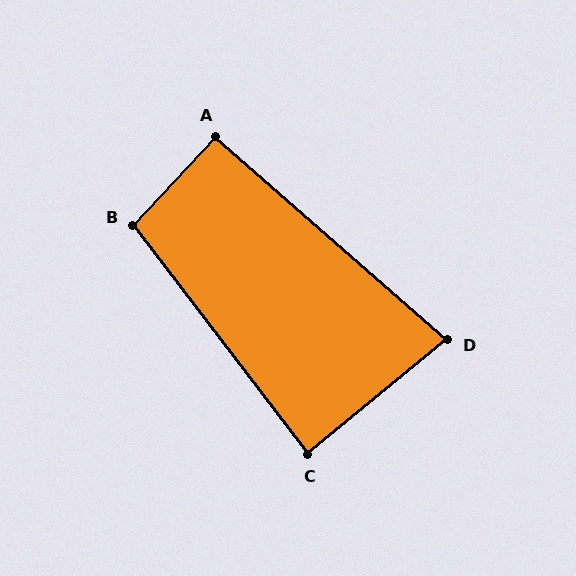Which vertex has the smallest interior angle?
D, at approximately 81 degrees.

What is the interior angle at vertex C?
Approximately 88 degrees (approximately right).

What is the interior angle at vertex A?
Approximately 92 degrees (approximately right).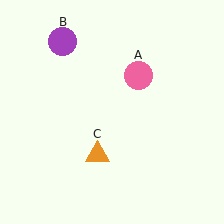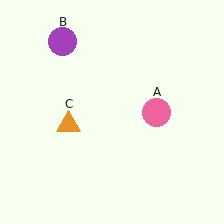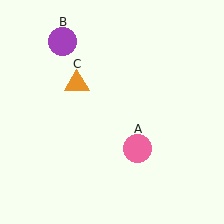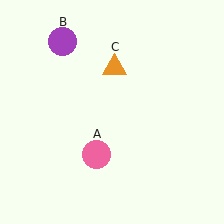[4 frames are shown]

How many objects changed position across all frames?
2 objects changed position: pink circle (object A), orange triangle (object C).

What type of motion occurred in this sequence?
The pink circle (object A), orange triangle (object C) rotated clockwise around the center of the scene.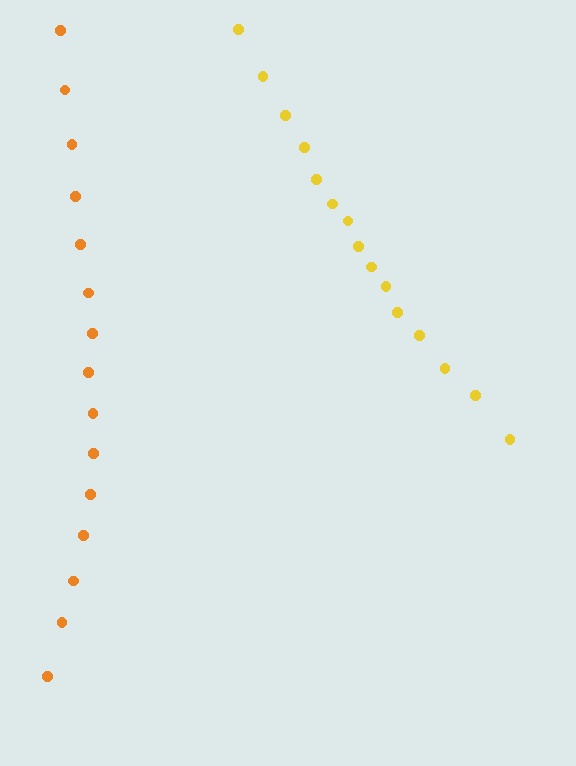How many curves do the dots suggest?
There are 2 distinct paths.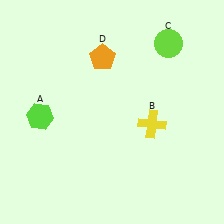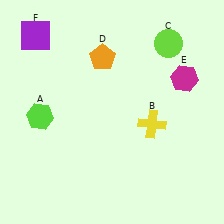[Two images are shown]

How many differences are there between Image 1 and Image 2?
There are 2 differences between the two images.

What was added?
A magenta hexagon (E), a purple square (F) were added in Image 2.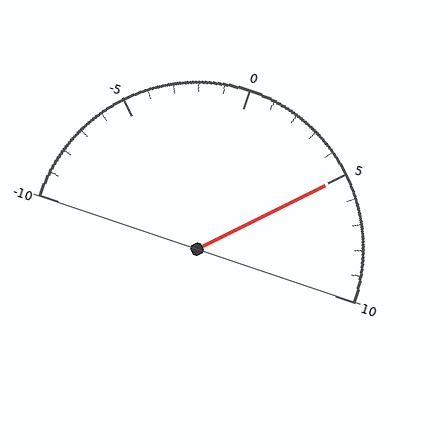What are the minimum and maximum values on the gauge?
The gauge ranges from -10 to 10.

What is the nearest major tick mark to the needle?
The nearest major tick mark is 5.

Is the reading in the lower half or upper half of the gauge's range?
The reading is in the upper half of the range (-10 to 10).